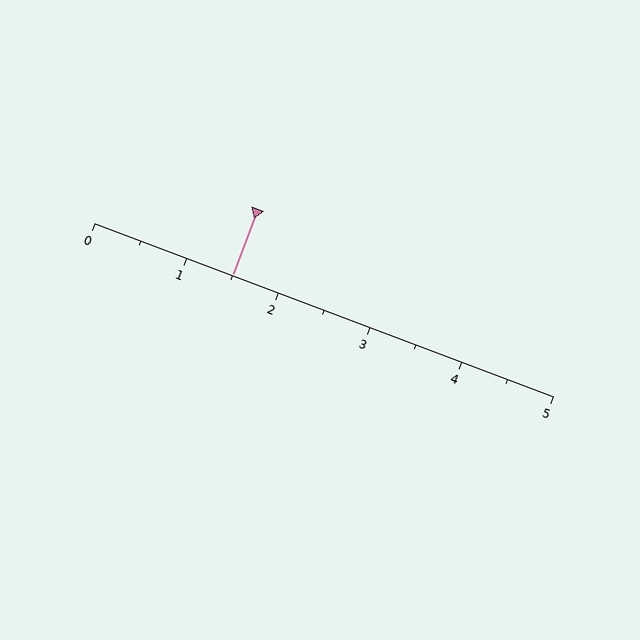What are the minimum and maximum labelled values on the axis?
The axis runs from 0 to 5.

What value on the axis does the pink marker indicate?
The marker indicates approximately 1.5.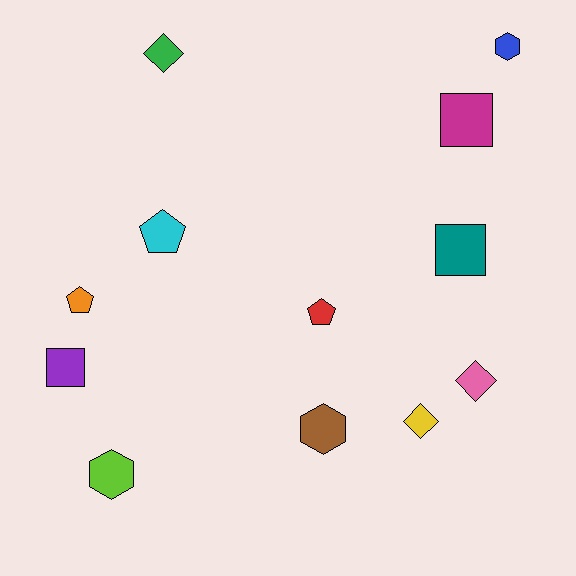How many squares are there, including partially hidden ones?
There are 3 squares.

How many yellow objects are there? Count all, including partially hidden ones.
There is 1 yellow object.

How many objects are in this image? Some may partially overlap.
There are 12 objects.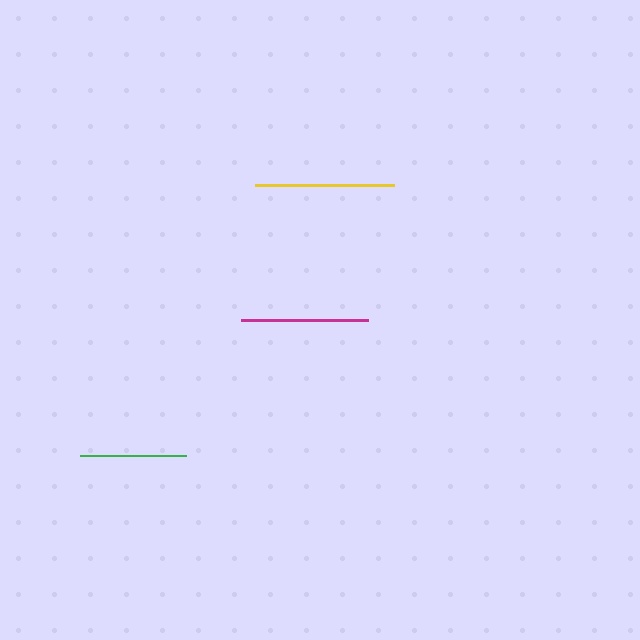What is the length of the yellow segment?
The yellow segment is approximately 139 pixels long.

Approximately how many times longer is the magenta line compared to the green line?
The magenta line is approximately 1.2 times the length of the green line.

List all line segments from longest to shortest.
From longest to shortest: yellow, magenta, green.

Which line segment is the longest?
The yellow line is the longest at approximately 139 pixels.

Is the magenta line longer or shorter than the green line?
The magenta line is longer than the green line.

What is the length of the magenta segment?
The magenta segment is approximately 127 pixels long.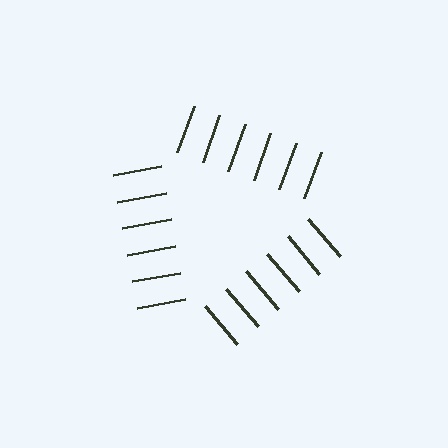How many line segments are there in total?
18 — 6 along each of the 3 edges.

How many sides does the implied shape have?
3 sides — the line-ends trace a triangle.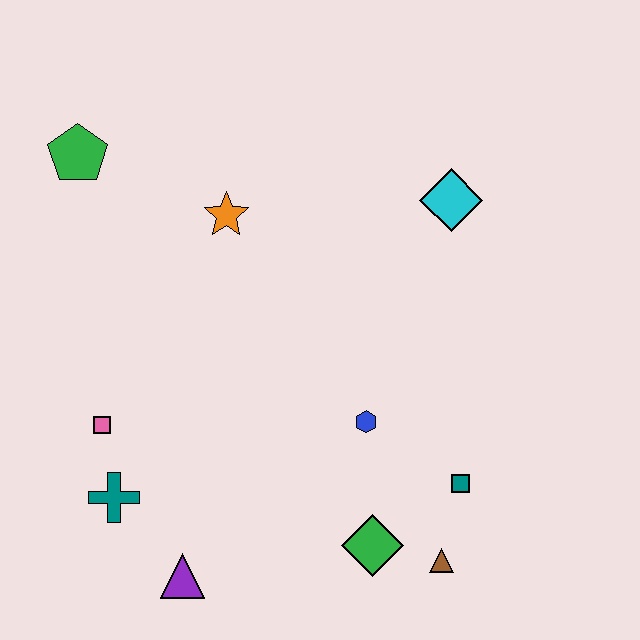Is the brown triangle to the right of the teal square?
No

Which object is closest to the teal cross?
The pink square is closest to the teal cross.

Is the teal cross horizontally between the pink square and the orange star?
Yes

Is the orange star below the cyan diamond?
Yes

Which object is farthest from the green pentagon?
The brown triangle is farthest from the green pentagon.